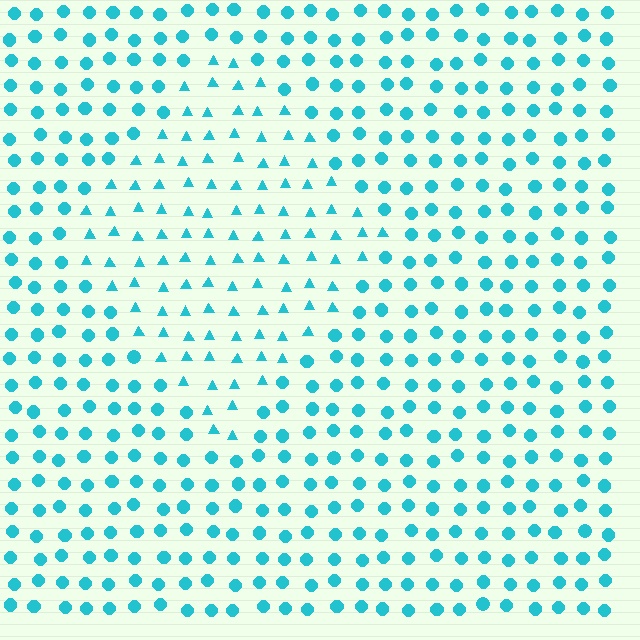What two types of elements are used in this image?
The image uses triangles inside the diamond region and circles outside it.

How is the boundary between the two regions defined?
The boundary is defined by a change in element shape: triangles inside vs. circles outside. All elements share the same color and spacing.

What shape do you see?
I see a diamond.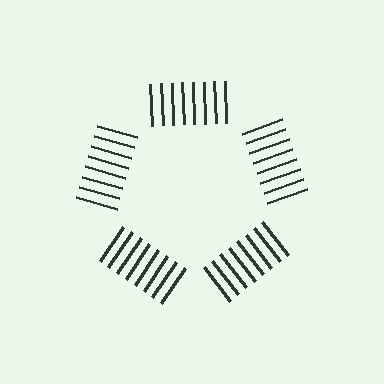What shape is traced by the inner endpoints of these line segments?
An illusory pentagon — the line segments terminate on its edges but no continuous stroke is drawn.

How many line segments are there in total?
40 — 8 along each of the 5 edges.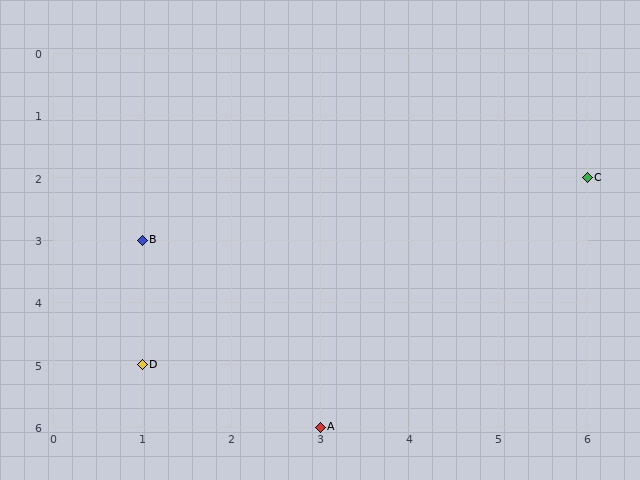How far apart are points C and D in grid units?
Points C and D are 5 columns and 3 rows apart (about 5.8 grid units diagonally).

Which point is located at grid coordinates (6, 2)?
Point C is at (6, 2).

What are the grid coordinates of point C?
Point C is at grid coordinates (6, 2).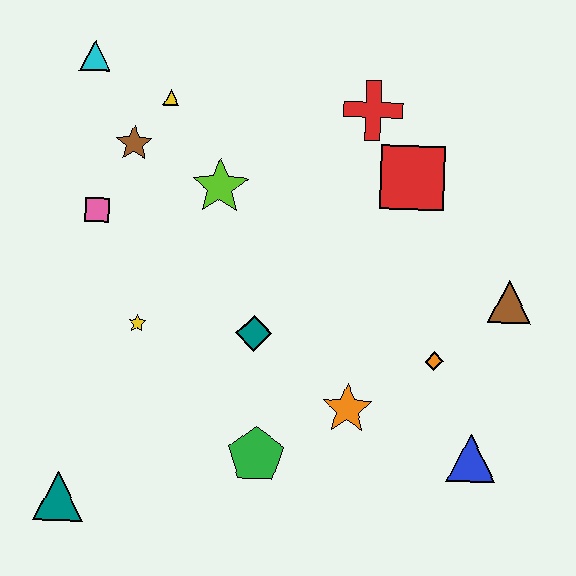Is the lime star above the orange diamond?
Yes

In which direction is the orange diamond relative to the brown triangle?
The orange diamond is to the left of the brown triangle.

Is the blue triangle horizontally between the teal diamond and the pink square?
No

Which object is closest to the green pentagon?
The orange star is closest to the green pentagon.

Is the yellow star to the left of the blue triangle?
Yes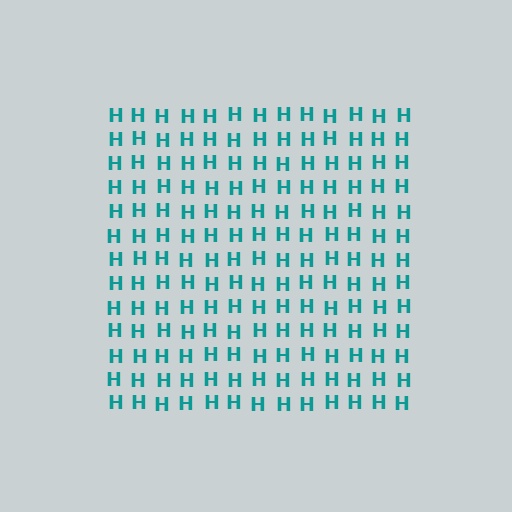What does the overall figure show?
The overall figure shows a square.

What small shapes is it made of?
It is made of small letter H's.